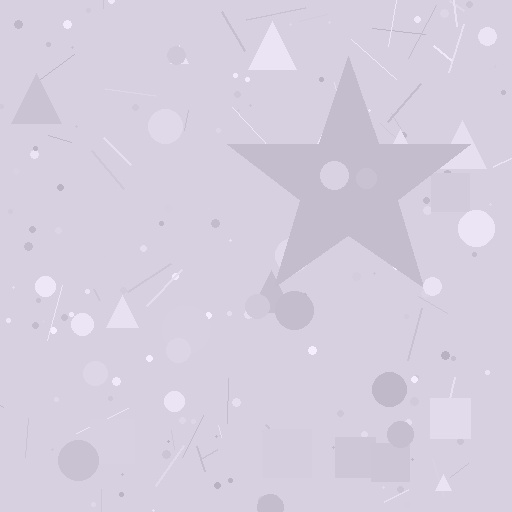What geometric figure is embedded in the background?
A star is embedded in the background.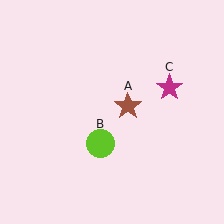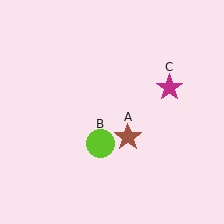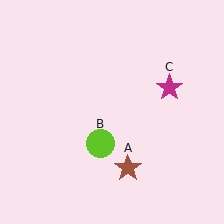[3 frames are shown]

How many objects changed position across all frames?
1 object changed position: brown star (object A).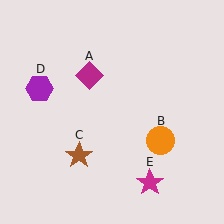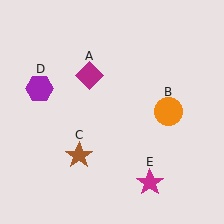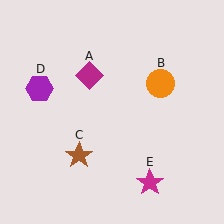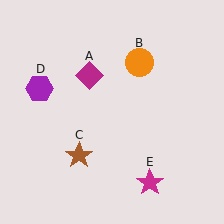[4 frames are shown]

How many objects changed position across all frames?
1 object changed position: orange circle (object B).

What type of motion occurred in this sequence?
The orange circle (object B) rotated counterclockwise around the center of the scene.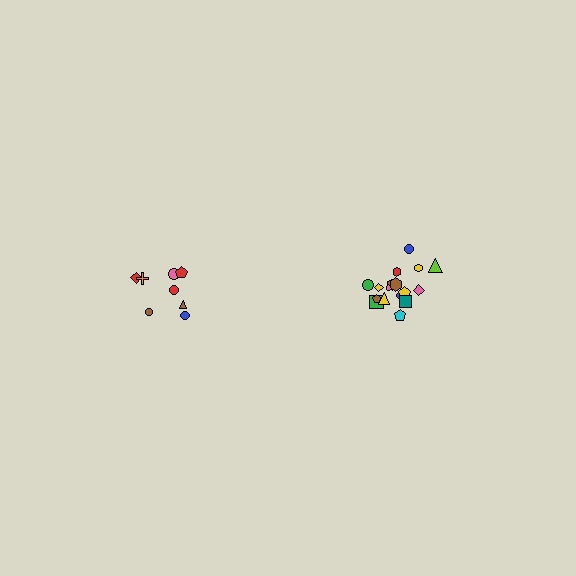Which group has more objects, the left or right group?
The right group.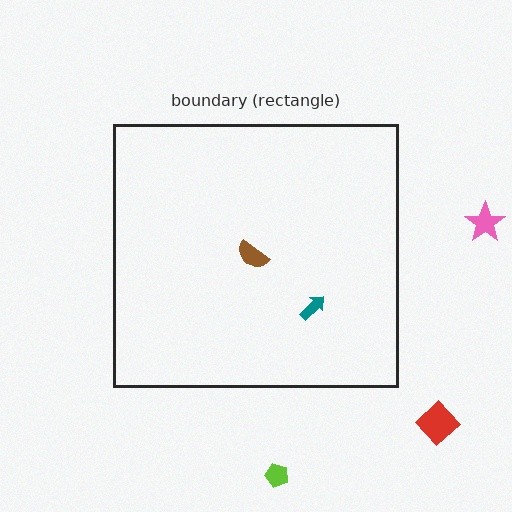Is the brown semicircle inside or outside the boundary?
Inside.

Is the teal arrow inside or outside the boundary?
Inside.